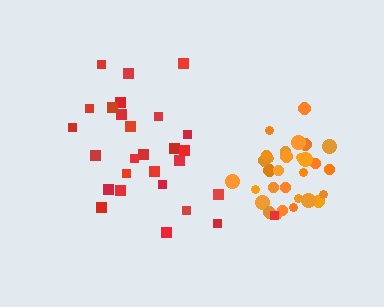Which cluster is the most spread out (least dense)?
Red.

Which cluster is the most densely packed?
Orange.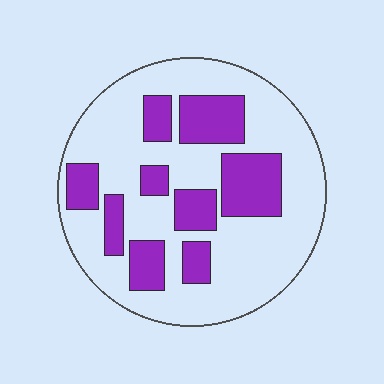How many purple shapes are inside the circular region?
9.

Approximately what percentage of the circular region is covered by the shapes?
Approximately 30%.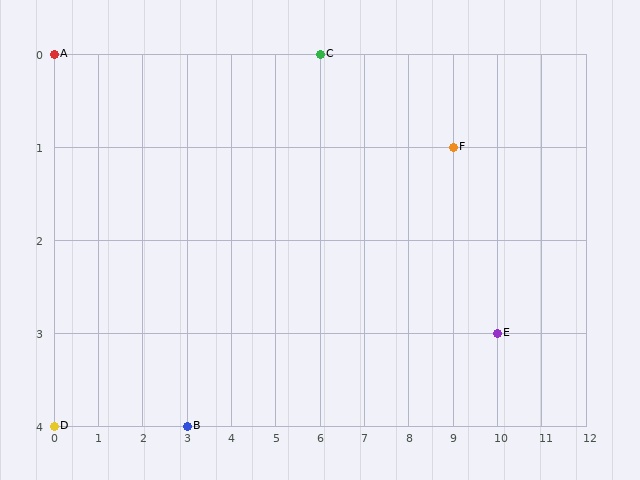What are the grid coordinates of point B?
Point B is at grid coordinates (3, 4).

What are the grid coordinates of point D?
Point D is at grid coordinates (0, 4).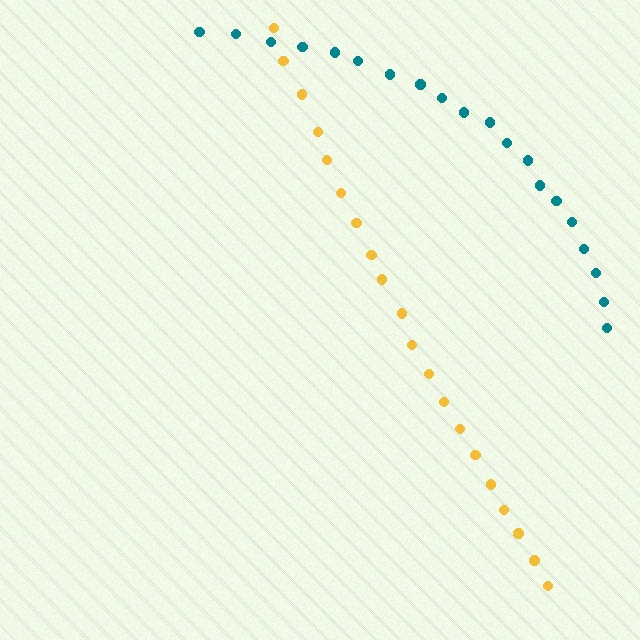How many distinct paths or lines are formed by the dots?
There are 2 distinct paths.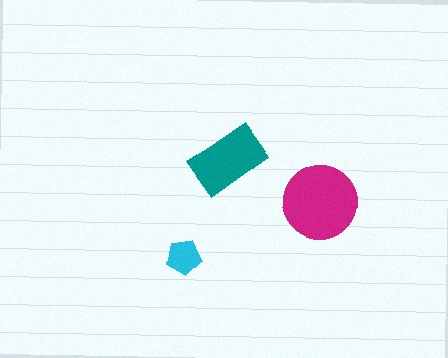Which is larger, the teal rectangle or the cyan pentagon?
The teal rectangle.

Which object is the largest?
The magenta circle.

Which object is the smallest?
The cyan pentagon.